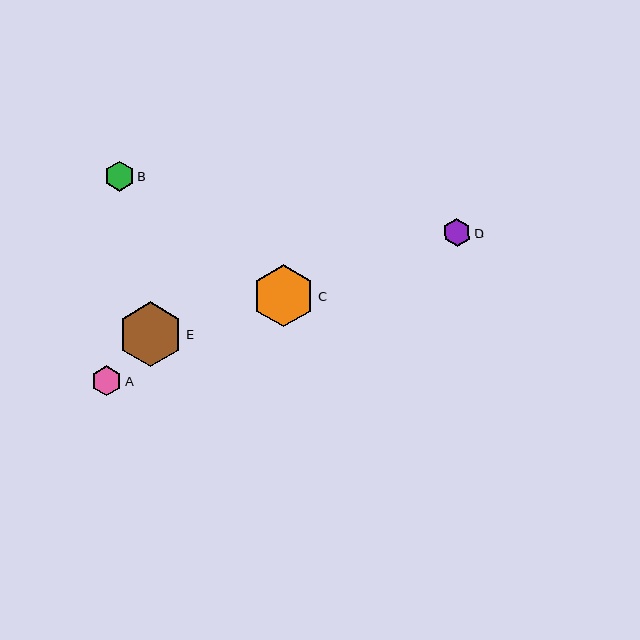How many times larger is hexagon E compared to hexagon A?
Hexagon E is approximately 2.1 times the size of hexagon A.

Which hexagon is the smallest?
Hexagon D is the smallest with a size of approximately 28 pixels.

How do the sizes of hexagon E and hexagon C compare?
Hexagon E and hexagon C are approximately the same size.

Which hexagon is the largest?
Hexagon E is the largest with a size of approximately 65 pixels.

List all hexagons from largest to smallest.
From largest to smallest: E, C, A, B, D.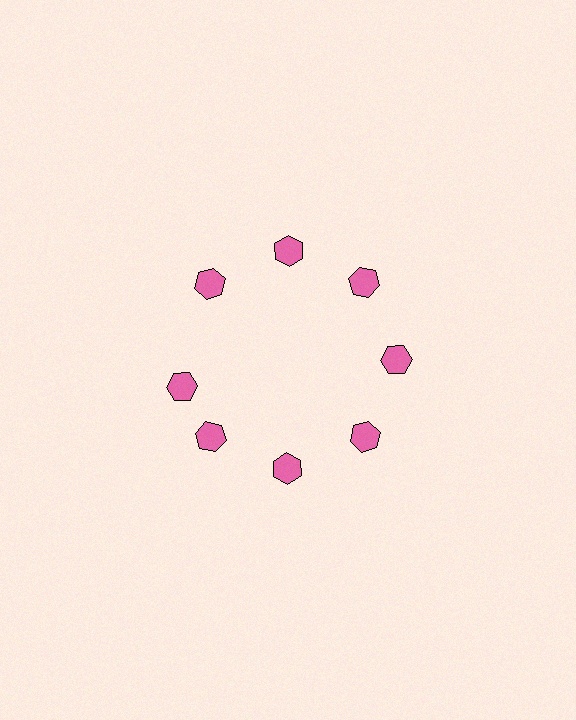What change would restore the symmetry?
The symmetry would be restored by rotating it back into even spacing with its neighbors so that all 8 hexagons sit at equal angles and equal distance from the center.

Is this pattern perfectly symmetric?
No. The 8 pink hexagons are arranged in a ring, but one element near the 9 o'clock position is rotated out of alignment along the ring, breaking the 8-fold rotational symmetry.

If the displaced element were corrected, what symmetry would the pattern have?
It would have 8-fold rotational symmetry — the pattern would map onto itself every 45 degrees.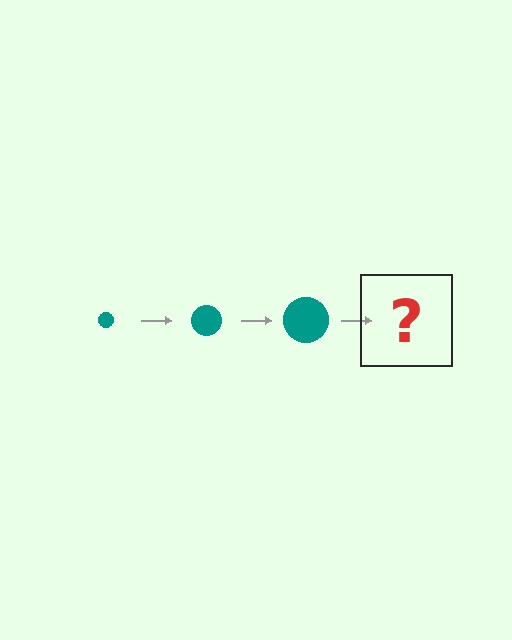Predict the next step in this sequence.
The next step is a teal circle, larger than the previous one.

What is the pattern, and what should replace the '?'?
The pattern is that the circle gets progressively larger each step. The '?' should be a teal circle, larger than the previous one.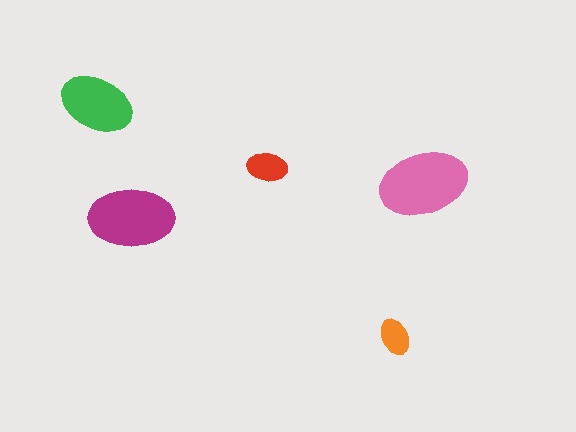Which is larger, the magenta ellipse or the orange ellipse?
The magenta one.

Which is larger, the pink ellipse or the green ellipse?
The pink one.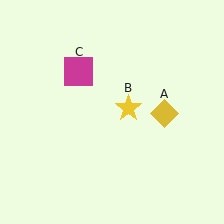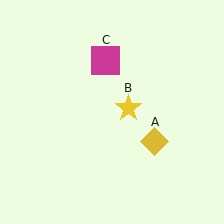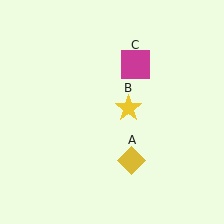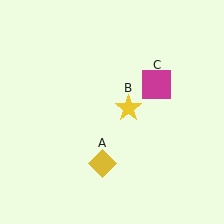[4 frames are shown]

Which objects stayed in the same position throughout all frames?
Yellow star (object B) remained stationary.